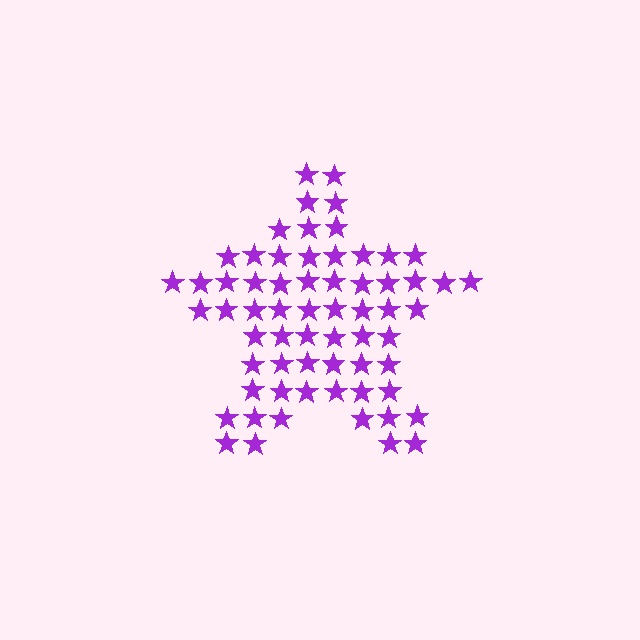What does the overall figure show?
The overall figure shows a star.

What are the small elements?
The small elements are stars.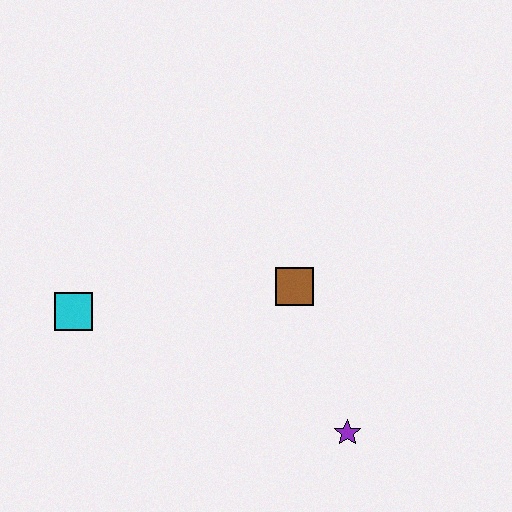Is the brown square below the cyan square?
No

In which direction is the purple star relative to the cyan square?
The purple star is to the right of the cyan square.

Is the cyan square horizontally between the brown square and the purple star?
No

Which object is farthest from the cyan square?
The purple star is farthest from the cyan square.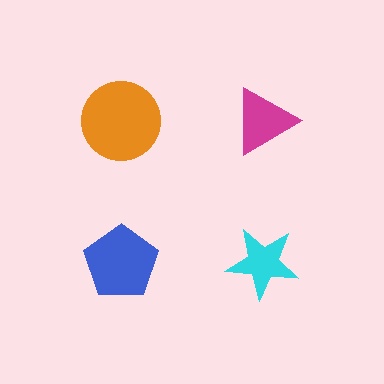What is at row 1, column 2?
A magenta triangle.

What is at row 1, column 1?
An orange circle.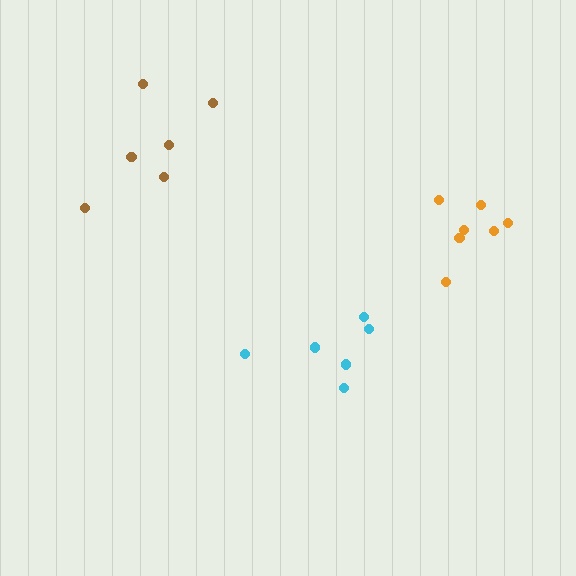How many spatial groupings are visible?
There are 3 spatial groupings.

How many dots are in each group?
Group 1: 6 dots, Group 2: 7 dots, Group 3: 6 dots (19 total).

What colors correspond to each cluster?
The clusters are colored: cyan, orange, brown.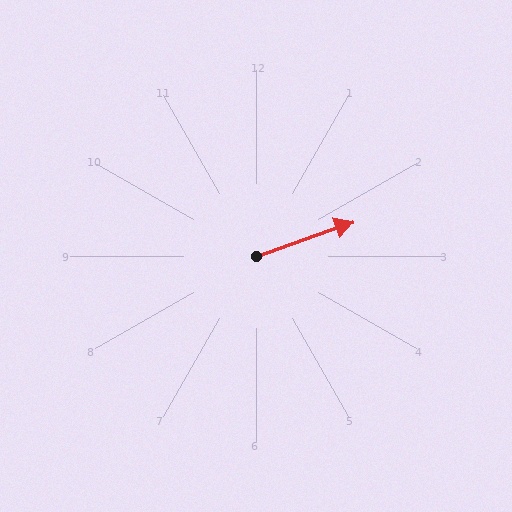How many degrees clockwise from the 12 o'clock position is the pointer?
Approximately 70 degrees.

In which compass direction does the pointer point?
East.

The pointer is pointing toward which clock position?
Roughly 2 o'clock.